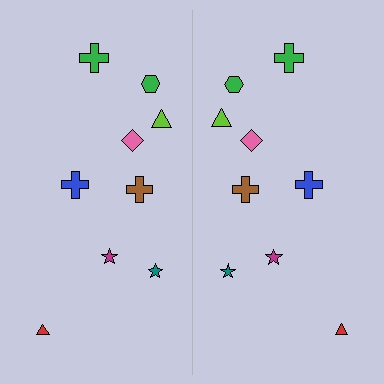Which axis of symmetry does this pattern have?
The pattern has a vertical axis of symmetry running through the center of the image.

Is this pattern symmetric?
Yes, this pattern has bilateral (reflection) symmetry.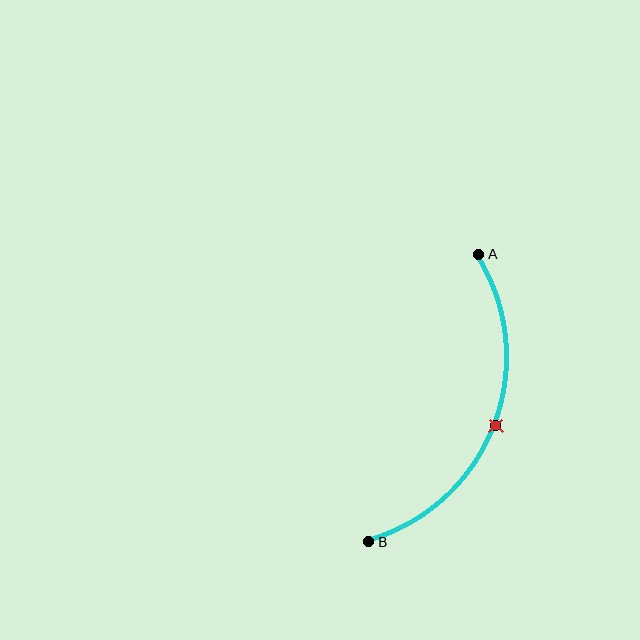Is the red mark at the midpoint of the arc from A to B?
Yes. The red mark lies on the arc at equal arc-length from both A and B — it is the arc midpoint.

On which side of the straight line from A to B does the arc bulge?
The arc bulges to the right of the straight line connecting A and B.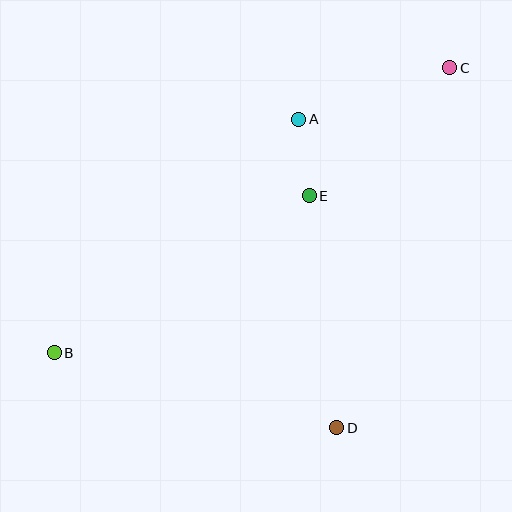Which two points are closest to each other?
Points A and E are closest to each other.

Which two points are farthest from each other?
Points B and C are farthest from each other.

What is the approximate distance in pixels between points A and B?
The distance between A and B is approximately 338 pixels.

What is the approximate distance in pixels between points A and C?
The distance between A and C is approximately 159 pixels.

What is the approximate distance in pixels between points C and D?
The distance between C and D is approximately 377 pixels.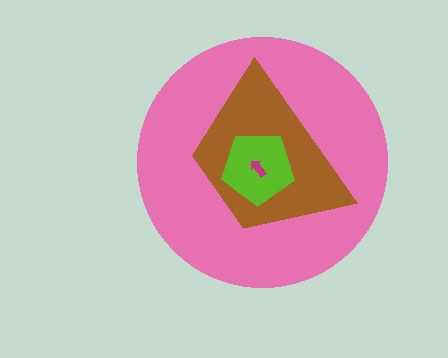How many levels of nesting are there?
4.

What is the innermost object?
The magenta arrow.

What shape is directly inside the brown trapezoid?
The lime pentagon.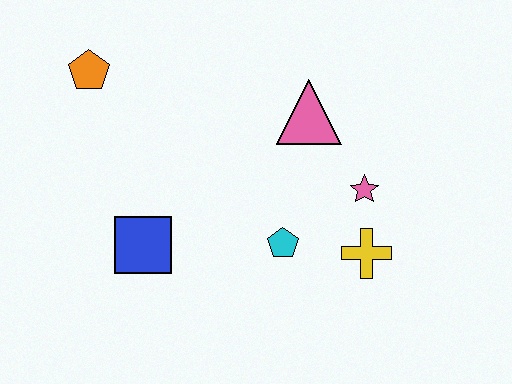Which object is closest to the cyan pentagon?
The yellow cross is closest to the cyan pentagon.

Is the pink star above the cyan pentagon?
Yes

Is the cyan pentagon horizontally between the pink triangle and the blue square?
Yes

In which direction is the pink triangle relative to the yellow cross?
The pink triangle is above the yellow cross.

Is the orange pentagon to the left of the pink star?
Yes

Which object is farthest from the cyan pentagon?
The orange pentagon is farthest from the cyan pentagon.